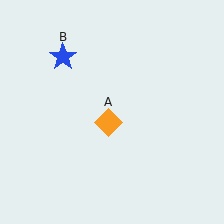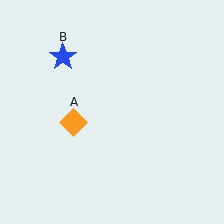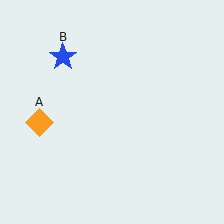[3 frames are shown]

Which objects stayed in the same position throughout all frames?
Blue star (object B) remained stationary.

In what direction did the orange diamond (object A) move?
The orange diamond (object A) moved left.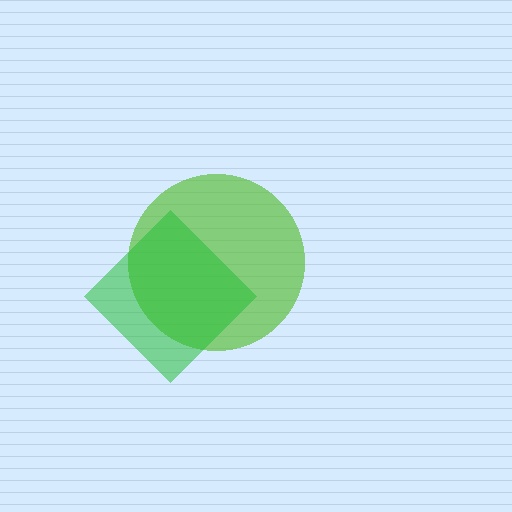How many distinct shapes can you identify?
There are 2 distinct shapes: a lime circle, a green diamond.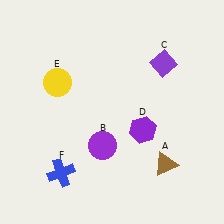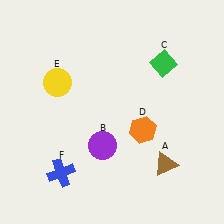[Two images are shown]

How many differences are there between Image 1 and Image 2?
There are 2 differences between the two images.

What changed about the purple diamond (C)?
In Image 1, C is purple. In Image 2, it changed to green.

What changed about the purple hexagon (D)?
In Image 1, D is purple. In Image 2, it changed to orange.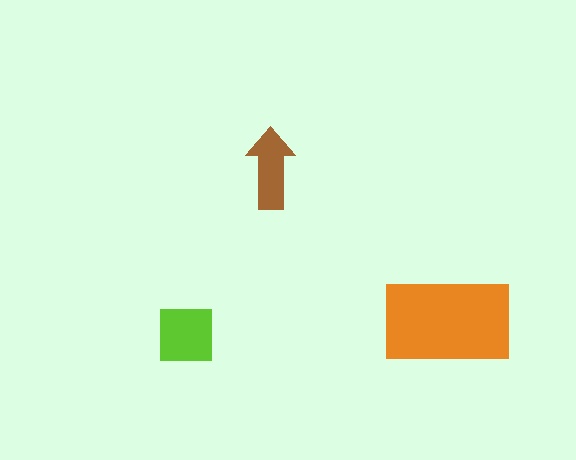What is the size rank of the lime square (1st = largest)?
2nd.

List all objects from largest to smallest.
The orange rectangle, the lime square, the brown arrow.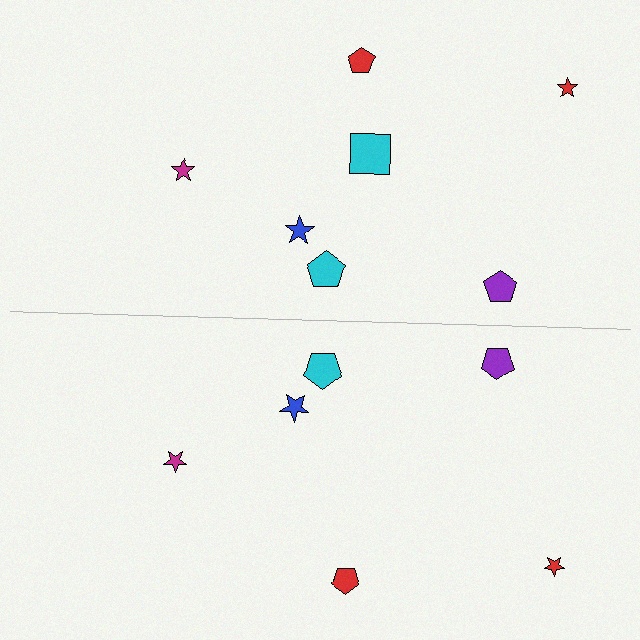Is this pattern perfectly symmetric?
No, the pattern is not perfectly symmetric. A cyan square is missing from the bottom side.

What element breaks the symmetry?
A cyan square is missing from the bottom side.